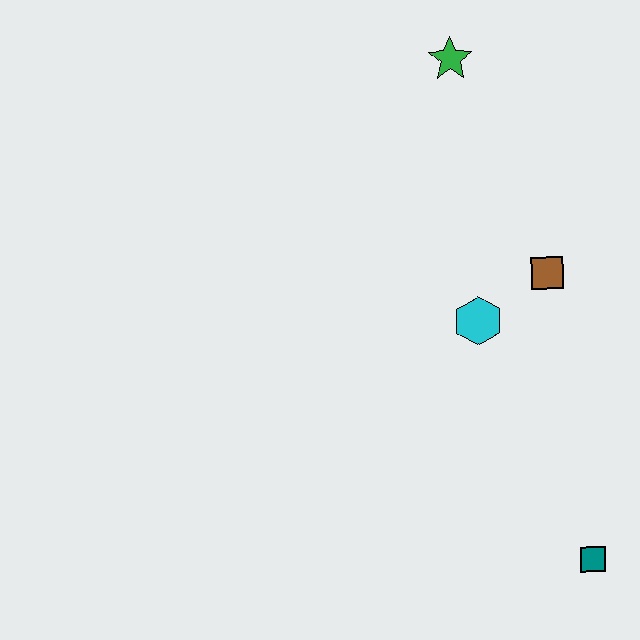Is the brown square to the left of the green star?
No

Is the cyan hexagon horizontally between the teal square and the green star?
Yes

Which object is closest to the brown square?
The cyan hexagon is closest to the brown square.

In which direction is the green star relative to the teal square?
The green star is above the teal square.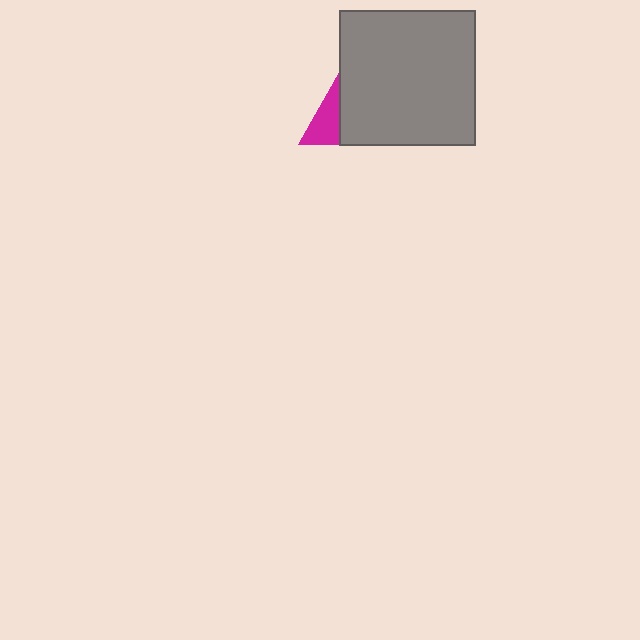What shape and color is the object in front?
The object in front is a gray square.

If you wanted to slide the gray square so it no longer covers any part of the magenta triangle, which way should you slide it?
Slide it right — that is the most direct way to separate the two shapes.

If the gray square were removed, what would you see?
You would see the complete magenta triangle.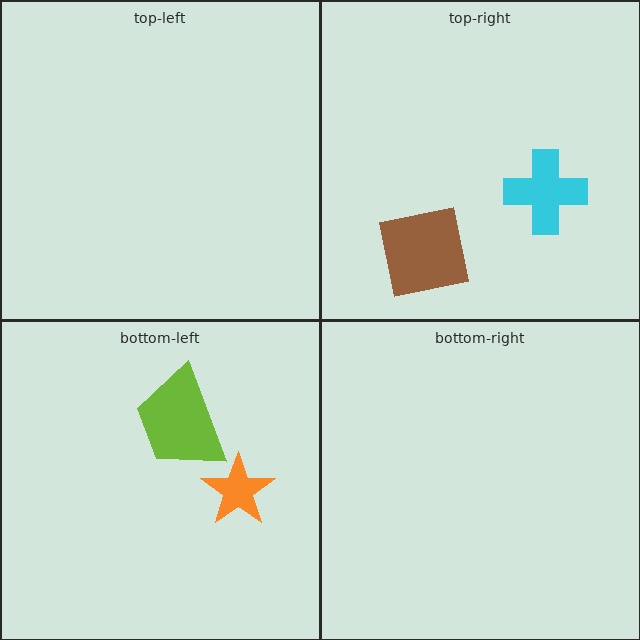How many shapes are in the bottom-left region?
2.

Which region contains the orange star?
The bottom-left region.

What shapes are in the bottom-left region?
The orange star, the lime trapezoid.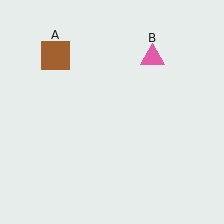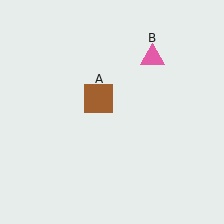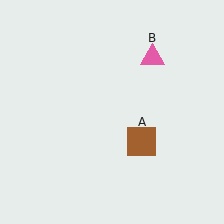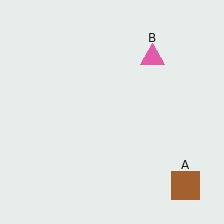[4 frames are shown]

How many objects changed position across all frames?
1 object changed position: brown square (object A).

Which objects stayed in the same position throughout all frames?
Pink triangle (object B) remained stationary.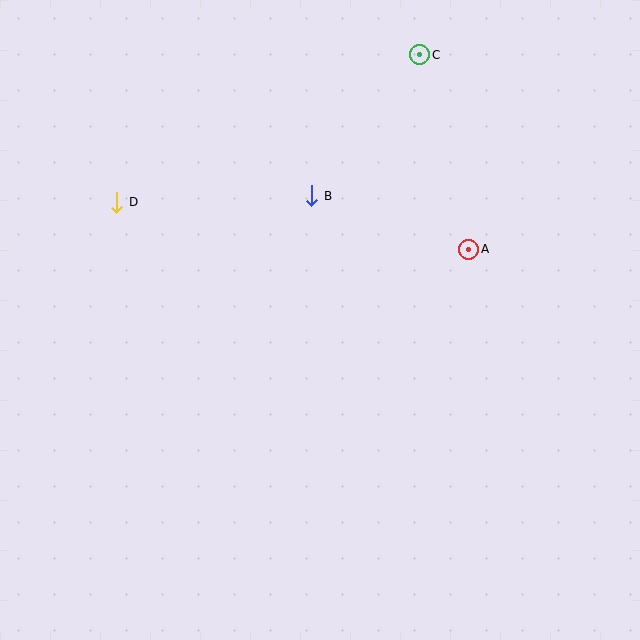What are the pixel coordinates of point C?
Point C is at (420, 55).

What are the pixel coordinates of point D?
Point D is at (117, 202).